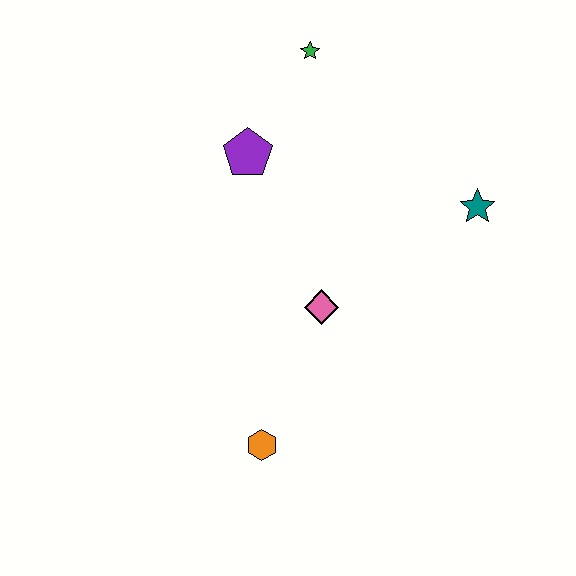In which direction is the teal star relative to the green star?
The teal star is to the right of the green star.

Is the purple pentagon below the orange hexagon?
No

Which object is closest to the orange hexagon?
The pink diamond is closest to the orange hexagon.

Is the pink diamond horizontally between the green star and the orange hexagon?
No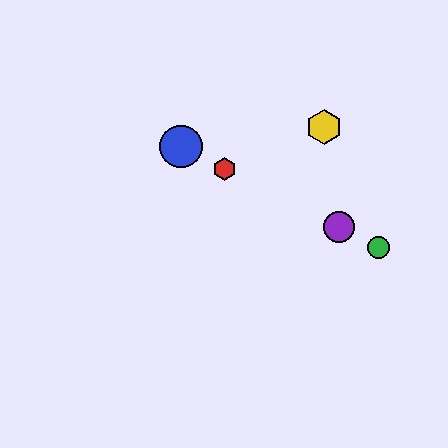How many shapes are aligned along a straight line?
4 shapes (the red hexagon, the blue circle, the green circle, the purple circle) are aligned along a straight line.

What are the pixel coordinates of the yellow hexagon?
The yellow hexagon is at (324, 127).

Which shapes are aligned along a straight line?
The red hexagon, the blue circle, the green circle, the purple circle are aligned along a straight line.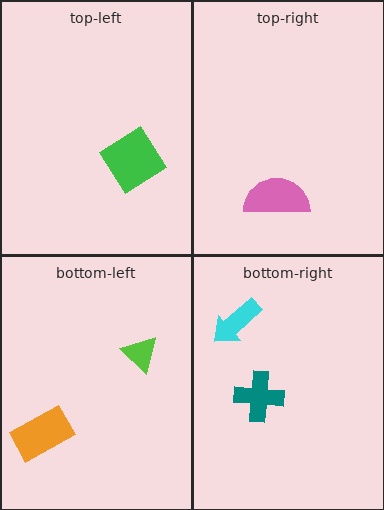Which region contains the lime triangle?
The bottom-left region.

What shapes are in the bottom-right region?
The cyan arrow, the teal cross.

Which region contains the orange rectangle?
The bottom-left region.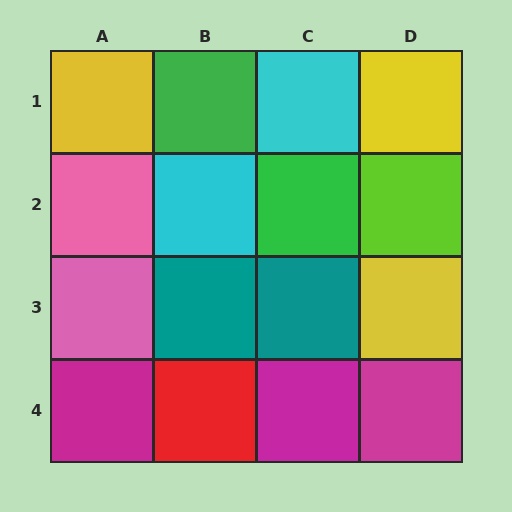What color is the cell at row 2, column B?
Cyan.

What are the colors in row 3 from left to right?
Pink, teal, teal, yellow.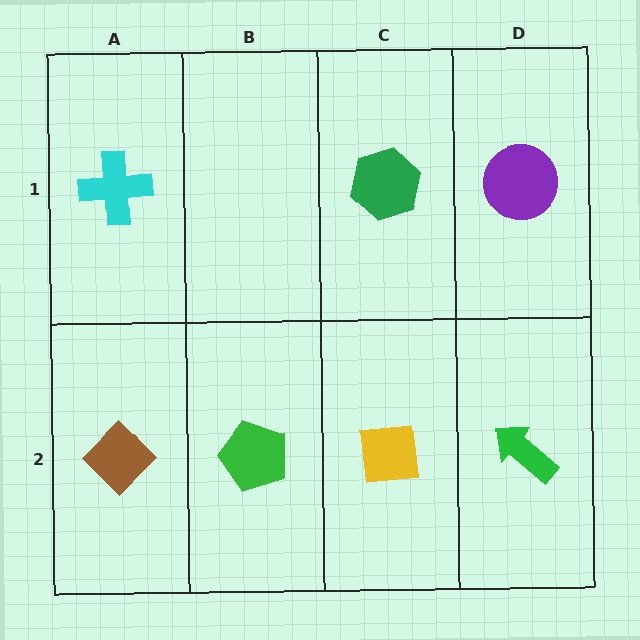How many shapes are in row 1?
3 shapes.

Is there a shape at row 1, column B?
No, that cell is empty.